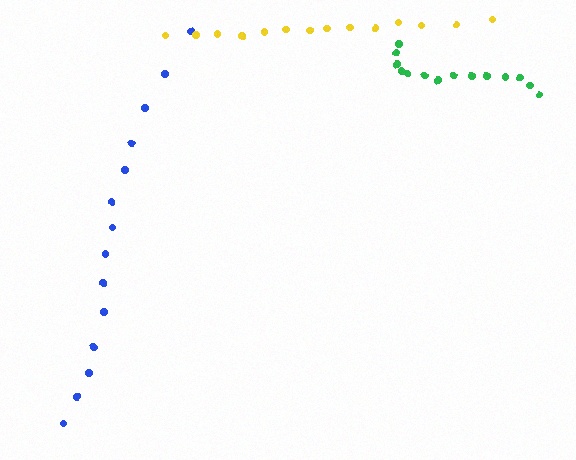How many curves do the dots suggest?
There are 3 distinct paths.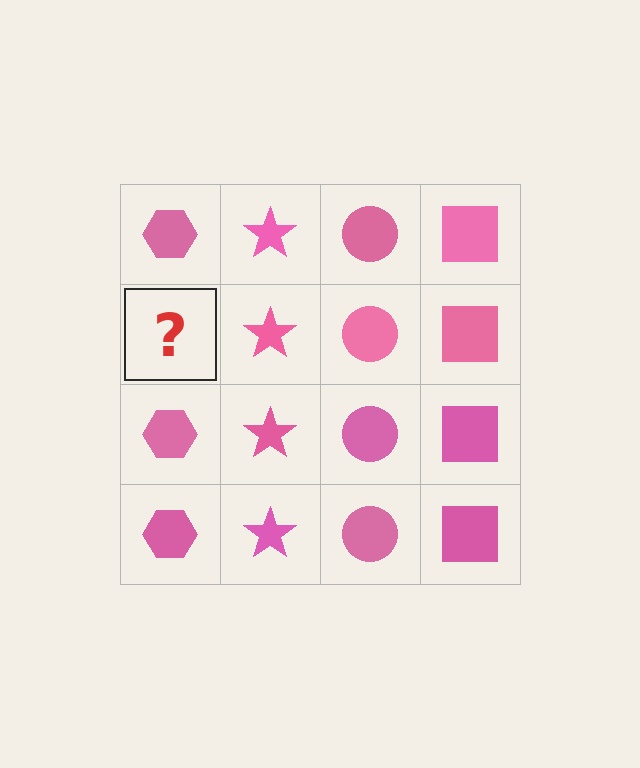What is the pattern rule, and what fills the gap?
The rule is that each column has a consistent shape. The gap should be filled with a pink hexagon.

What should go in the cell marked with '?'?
The missing cell should contain a pink hexagon.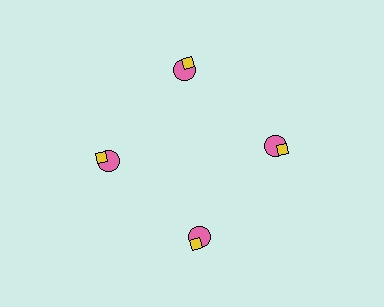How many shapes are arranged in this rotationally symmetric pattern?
There are 8 shapes, arranged in 4 groups of 2.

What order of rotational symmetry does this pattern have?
This pattern has 4-fold rotational symmetry.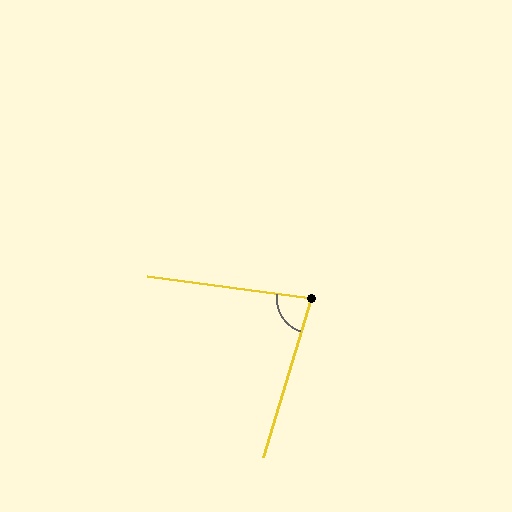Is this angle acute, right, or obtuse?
It is acute.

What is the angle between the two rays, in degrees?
Approximately 81 degrees.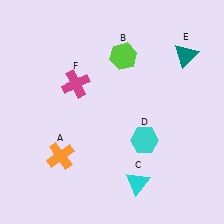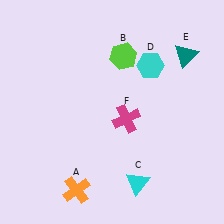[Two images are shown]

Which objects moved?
The objects that moved are: the orange cross (A), the cyan hexagon (D), the magenta cross (F).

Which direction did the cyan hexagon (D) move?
The cyan hexagon (D) moved up.